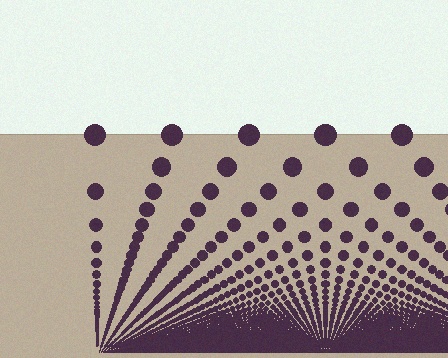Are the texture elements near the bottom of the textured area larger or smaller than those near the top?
Smaller. The gradient is inverted — elements near the bottom are smaller and denser.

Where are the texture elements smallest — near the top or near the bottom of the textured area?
Near the bottom.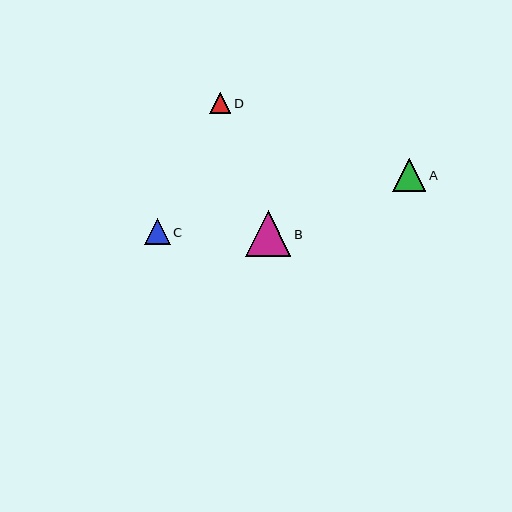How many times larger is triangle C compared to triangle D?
Triangle C is approximately 1.2 times the size of triangle D.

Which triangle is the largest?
Triangle B is the largest with a size of approximately 46 pixels.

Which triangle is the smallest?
Triangle D is the smallest with a size of approximately 21 pixels.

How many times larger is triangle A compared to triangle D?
Triangle A is approximately 1.6 times the size of triangle D.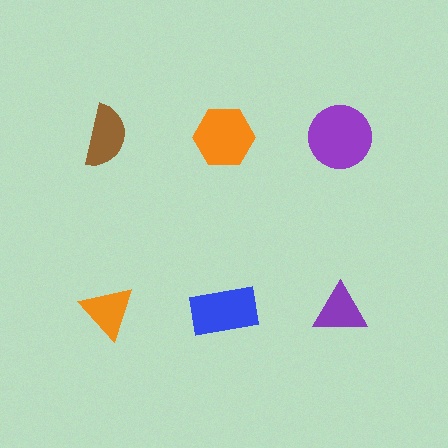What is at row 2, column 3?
A purple triangle.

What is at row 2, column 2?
A blue rectangle.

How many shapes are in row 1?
3 shapes.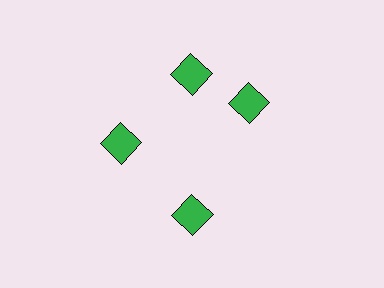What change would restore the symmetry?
The symmetry would be restored by rotating it back into even spacing with its neighbors so that all 4 diamonds sit at equal angles and equal distance from the center.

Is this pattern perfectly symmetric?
No. The 4 green diamonds are arranged in a ring, but one element near the 3 o'clock position is rotated out of alignment along the ring, breaking the 4-fold rotational symmetry.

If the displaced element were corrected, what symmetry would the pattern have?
It would have 4-fold rotational symmetry — the pattern would map onto itself every 90 degrees.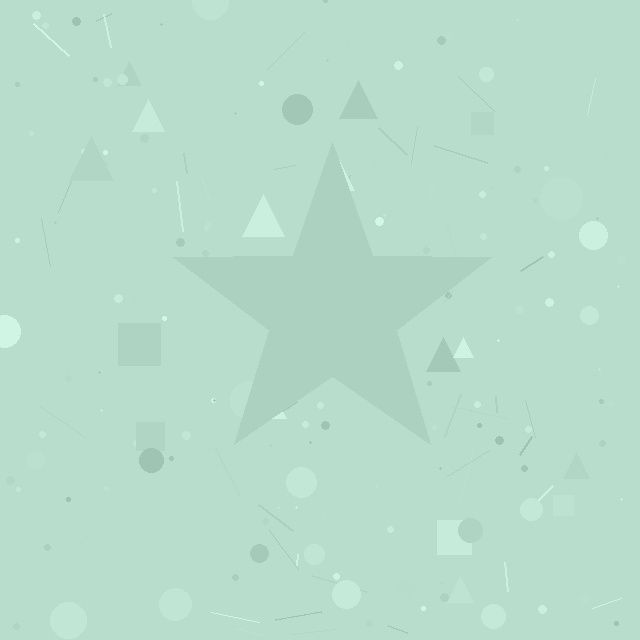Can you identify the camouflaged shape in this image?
The camouflaged shape is a star.